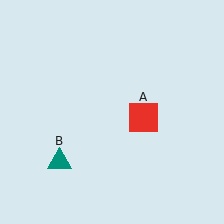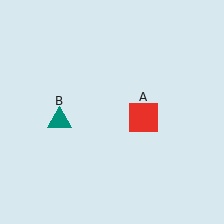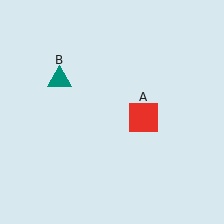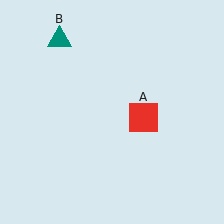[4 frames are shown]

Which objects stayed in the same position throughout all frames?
Red square (object A) remained stationary.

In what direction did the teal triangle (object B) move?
The teal triangle (object B) moved up.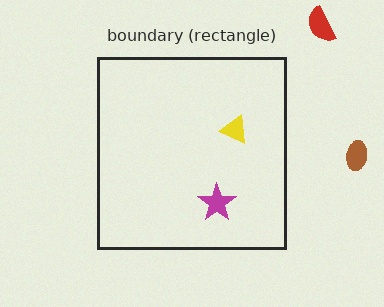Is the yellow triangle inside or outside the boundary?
Inside.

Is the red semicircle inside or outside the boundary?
Outside.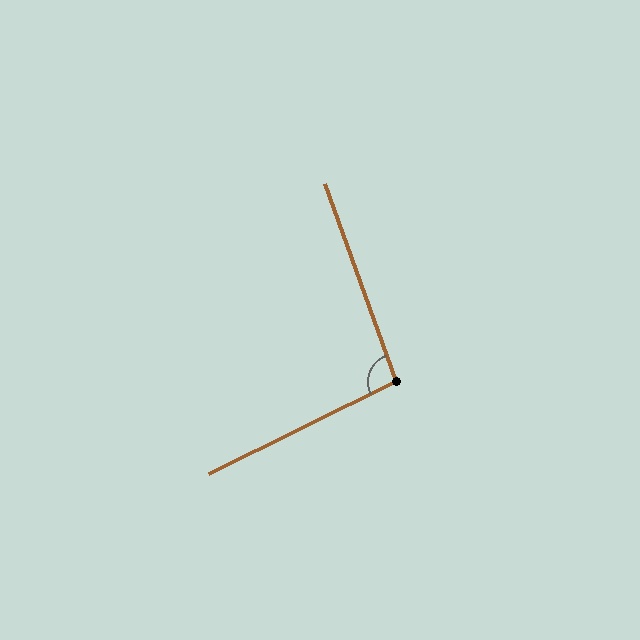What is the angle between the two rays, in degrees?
Approximately 97 degrees.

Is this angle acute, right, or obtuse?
It is obtuse.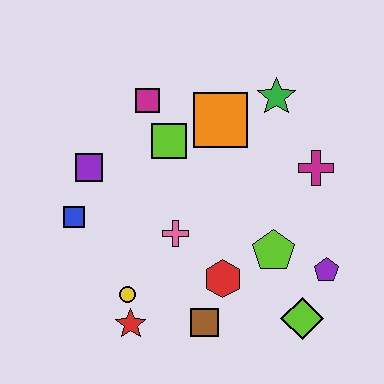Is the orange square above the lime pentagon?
Yes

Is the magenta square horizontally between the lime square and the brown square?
No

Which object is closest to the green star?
The orange square is closest to the green star.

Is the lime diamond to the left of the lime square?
No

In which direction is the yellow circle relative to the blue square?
The yellow circle is below the blue square.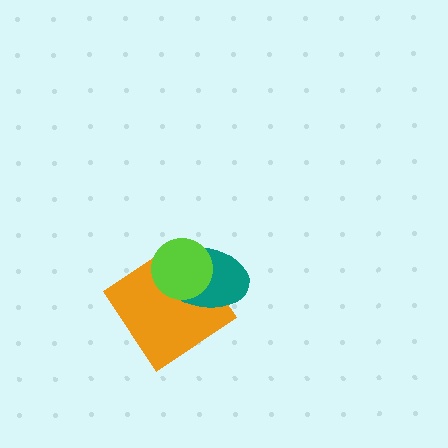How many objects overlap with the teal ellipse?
2 objects overlap with the teal ellipse.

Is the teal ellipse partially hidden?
Yes, it is partially covered by another shape.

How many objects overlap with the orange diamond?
2 objects overlap with the orange diamond.